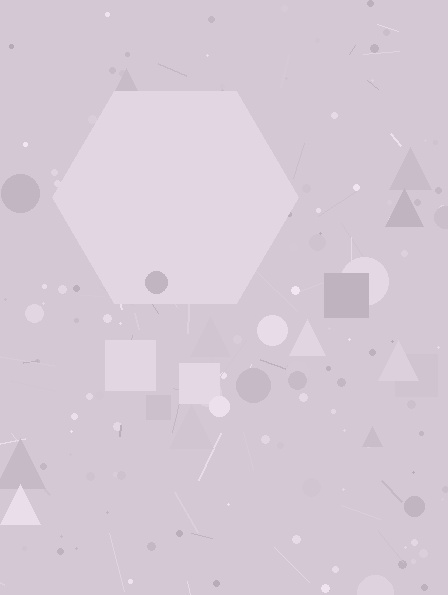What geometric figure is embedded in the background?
A hexagon is embedded in the background.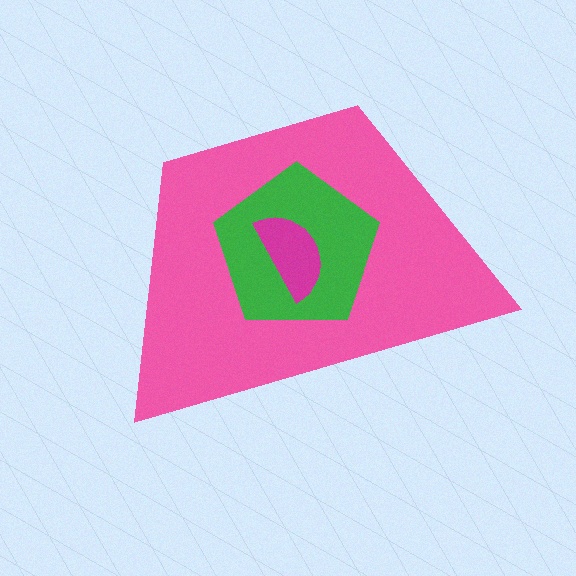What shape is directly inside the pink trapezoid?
The green pentagon.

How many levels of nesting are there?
3.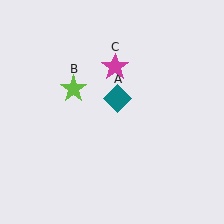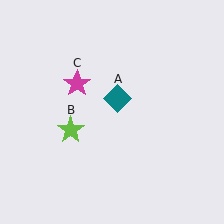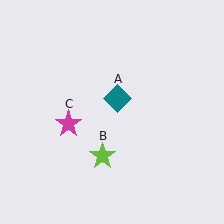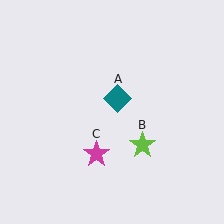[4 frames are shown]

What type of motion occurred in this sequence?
The lime star (object B), magenta star (object C) rotated counterclockwise around the center of the scene.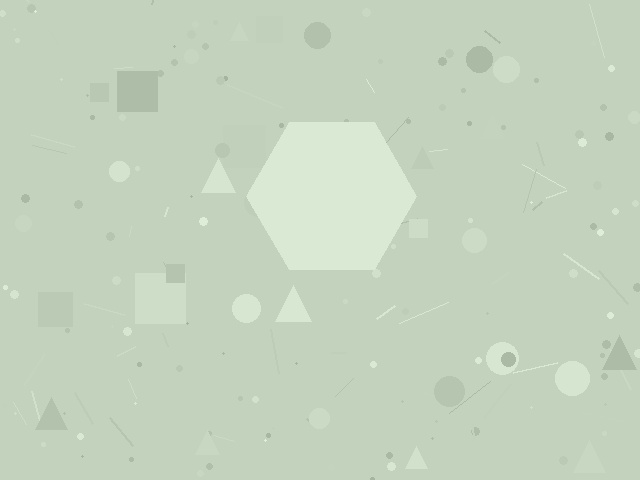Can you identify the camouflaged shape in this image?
The camouflaged shape is a hexagon.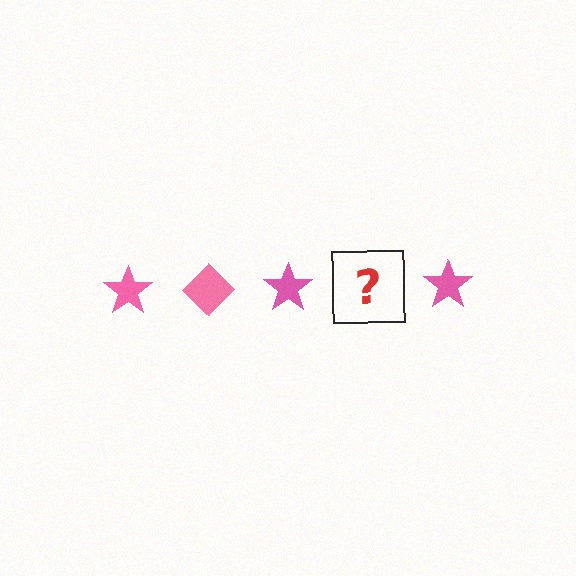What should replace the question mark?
The question mark should be replaced with a pink diamond.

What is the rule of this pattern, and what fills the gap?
The rule is that the pattern cycles through star, diamond shapes in pink. The gap should be filled with a pink diamond.